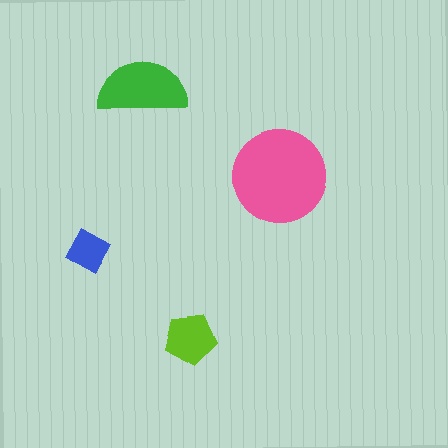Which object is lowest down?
The lime pentagon is bottommost.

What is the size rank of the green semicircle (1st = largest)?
2nd.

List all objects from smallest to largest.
The blue square, the lime pentagon, the green semicircle, the pink circle.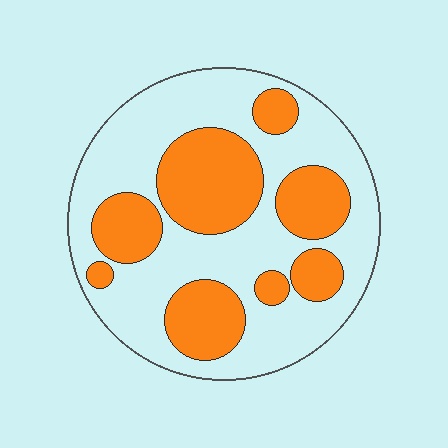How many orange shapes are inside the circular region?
8.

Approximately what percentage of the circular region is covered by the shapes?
Approximately 35%.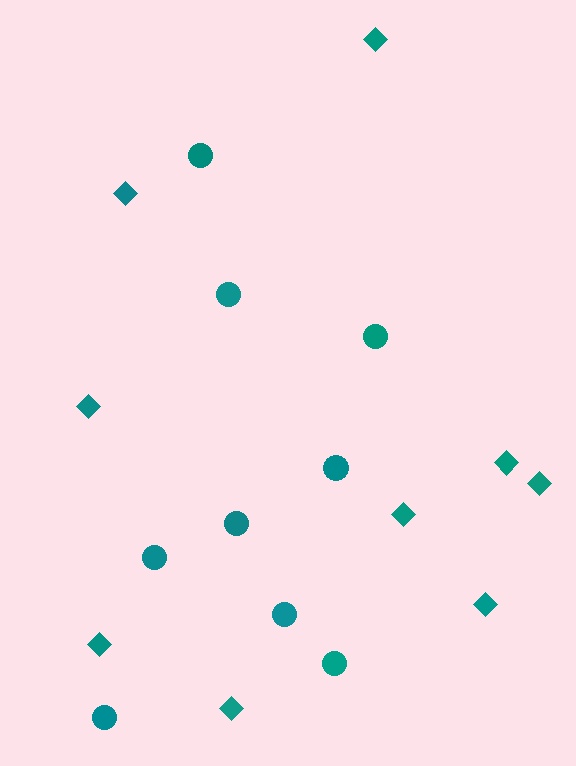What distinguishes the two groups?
There are 2 groups: one group of circles (9) and one group of diamonds (9).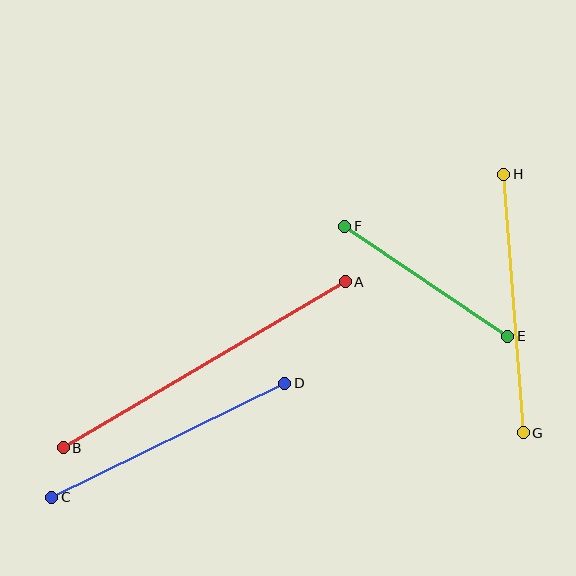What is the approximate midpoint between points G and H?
The midpoint is at approximately (514, 304) pixels.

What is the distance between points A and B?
The distance is approximately 327 pixels.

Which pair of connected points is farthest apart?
Points A and B are farthest apart.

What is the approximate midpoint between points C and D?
The midpoint is at approximately (168, 440) pixels.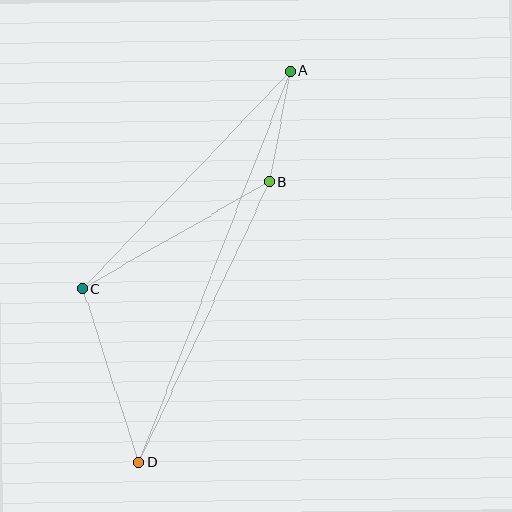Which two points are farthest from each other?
Points A and D are farthest from each other.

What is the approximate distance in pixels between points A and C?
The distance between A and C is approximately 301 pixels.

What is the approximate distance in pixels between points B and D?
The distance between B and D is approximately 310 pixels.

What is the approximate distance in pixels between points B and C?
The distance between B and C is approximately 215 pixels.